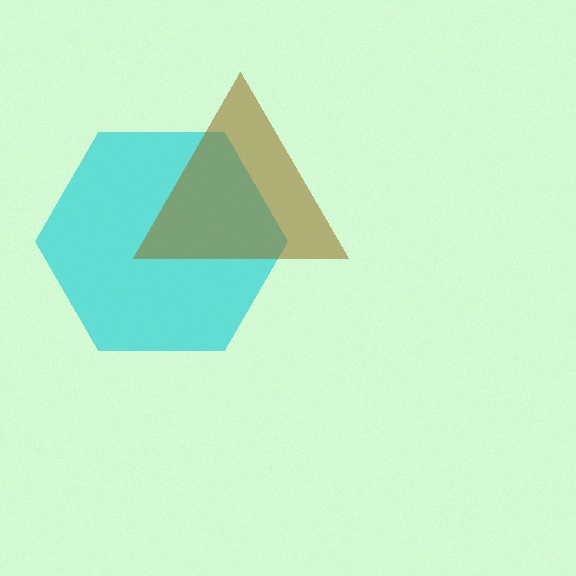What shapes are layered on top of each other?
The layered shapes are: a cyan hexagon, a brown triangle.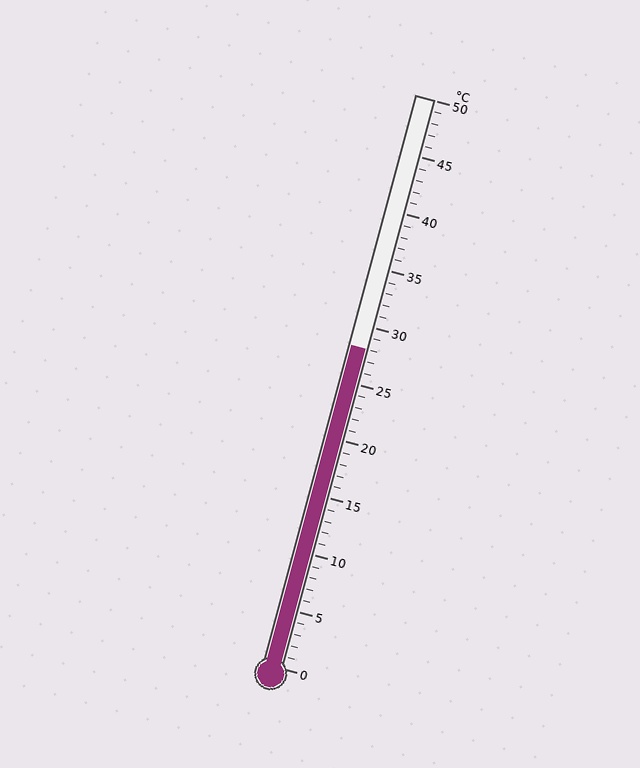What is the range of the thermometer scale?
The thermometer scale ranges from 0°C to 50°C.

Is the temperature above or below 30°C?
The temperature is below 30°C.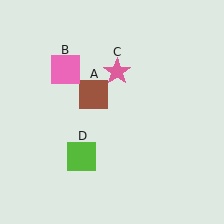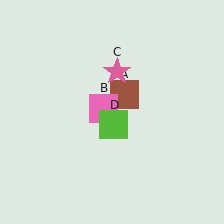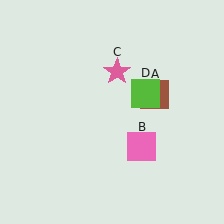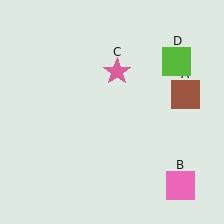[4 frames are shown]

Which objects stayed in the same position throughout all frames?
Pink star (object C) remained stationary.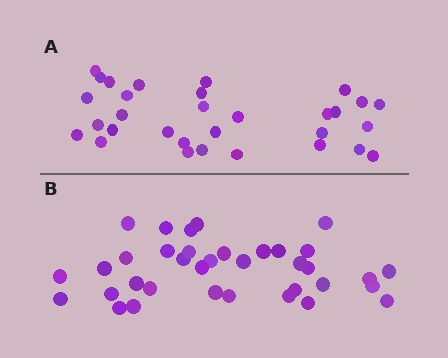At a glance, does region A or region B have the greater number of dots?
Region B (the bottom region) has more dots.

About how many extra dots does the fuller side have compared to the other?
Region B has about 5 more dots than region A.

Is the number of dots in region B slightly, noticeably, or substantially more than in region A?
Region B has only slightly more — the two regions are fairly close. The ratio is roughly 1.2 to 1.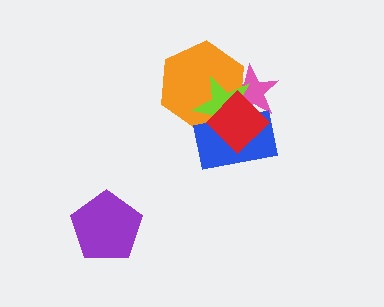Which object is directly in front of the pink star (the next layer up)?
The orange hexagon is directly in front of the pink star.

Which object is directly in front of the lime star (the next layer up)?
The blue rectangle is directly in front of the lime star.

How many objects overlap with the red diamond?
4 objects overlap with the red diamond.